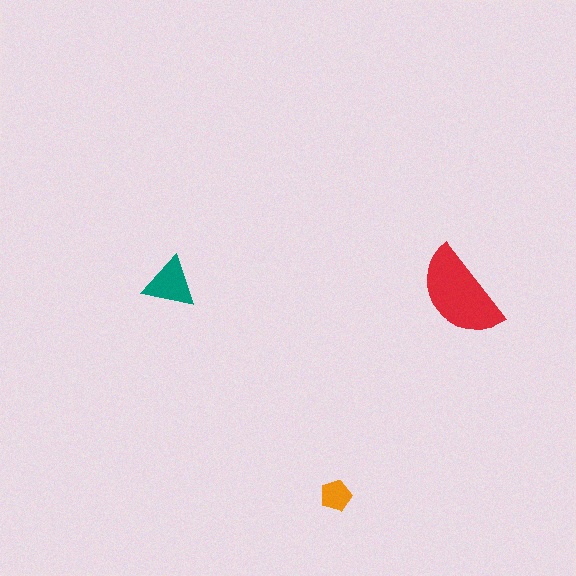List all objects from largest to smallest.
The red semicircle, the teal triangle, the orange pentagon.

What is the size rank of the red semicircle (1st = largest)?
1st.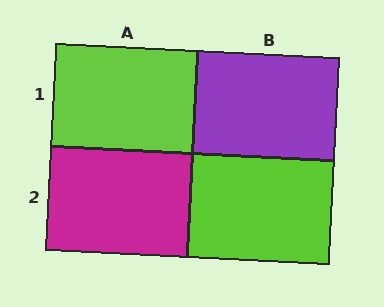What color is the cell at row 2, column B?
Lime.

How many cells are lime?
2 cells are lime.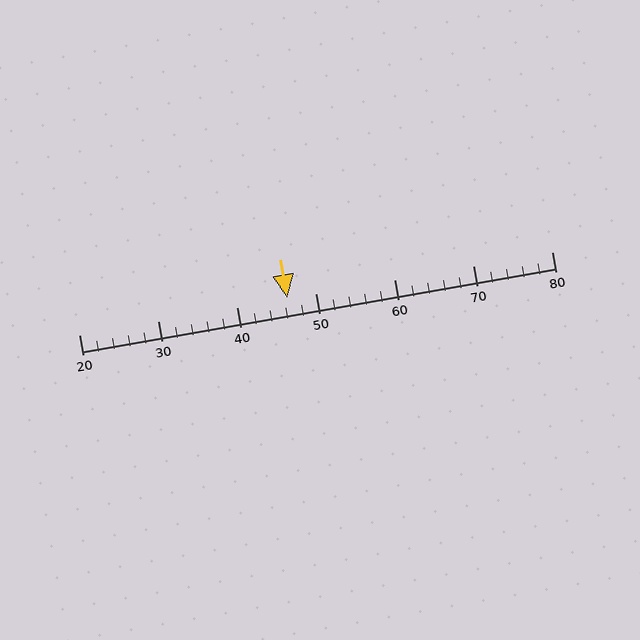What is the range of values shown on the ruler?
The ruler shows values from 20 to 80.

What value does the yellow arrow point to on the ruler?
The yellow arrow points to approximately 46.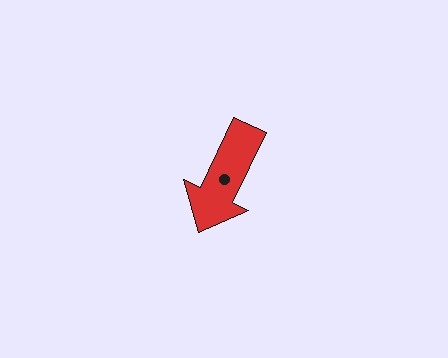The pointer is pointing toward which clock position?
Roughly 7 o'clock.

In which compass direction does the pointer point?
Southwest.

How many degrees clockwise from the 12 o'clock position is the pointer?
Approximately 206 degrees.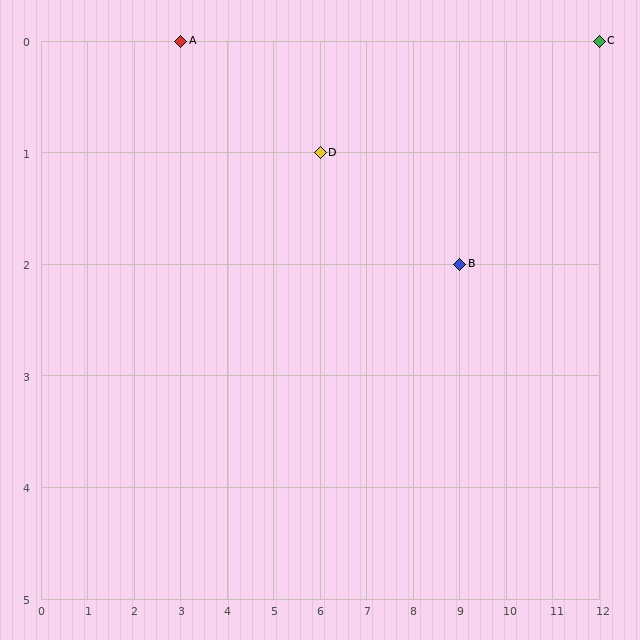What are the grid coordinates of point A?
Point A is at grid coordinates (3, 0).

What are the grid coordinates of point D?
Point D is at grid coordinates (6, 1).